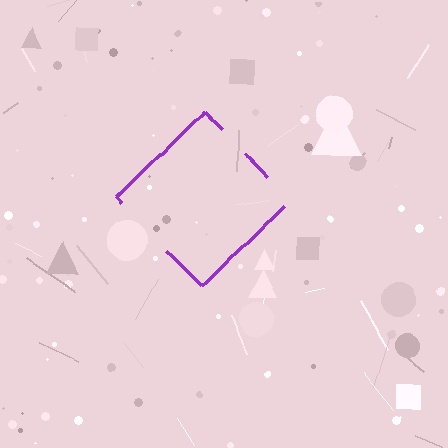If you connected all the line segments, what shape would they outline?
They would outline a diamond.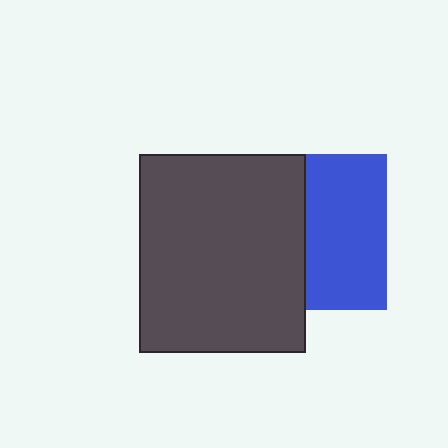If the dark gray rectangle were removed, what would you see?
You would see the complete blue square.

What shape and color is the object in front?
The object in front is a dark gray rectangle.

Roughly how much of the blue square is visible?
About half of it is visible (roughly 53%).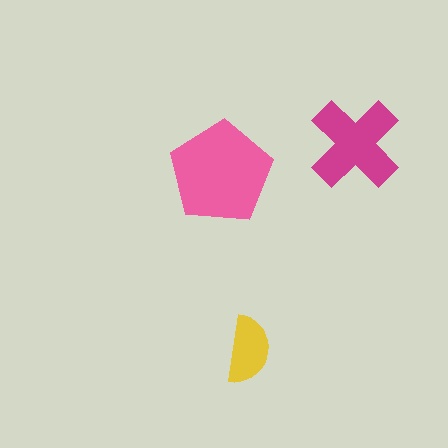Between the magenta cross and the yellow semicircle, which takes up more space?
The magenta cross.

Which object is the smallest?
The yellow semicircle.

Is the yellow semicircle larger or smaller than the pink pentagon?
Smaller.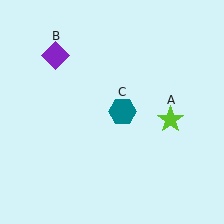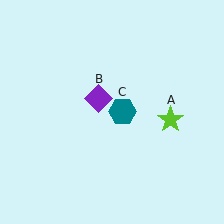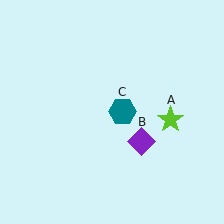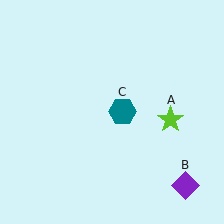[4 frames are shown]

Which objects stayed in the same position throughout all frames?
Lime star (object A) and teal hexagon (object C) remained stationary.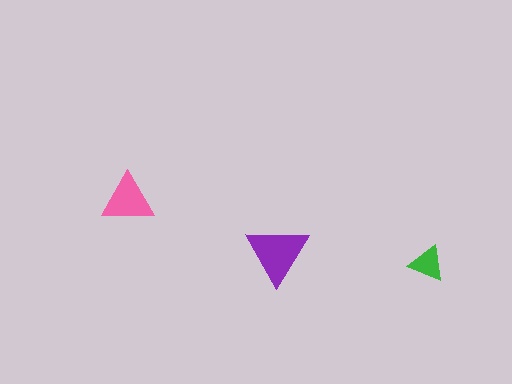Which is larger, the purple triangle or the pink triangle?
The purple one.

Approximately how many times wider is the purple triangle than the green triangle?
About 1.5 times wider.